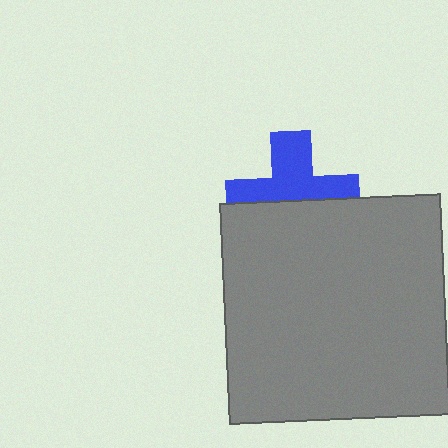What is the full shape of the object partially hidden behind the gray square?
The partially hidden object is a blue cross.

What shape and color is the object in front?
The object in front is a gray square.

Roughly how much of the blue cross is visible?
About half of it is visible (roughly 54%).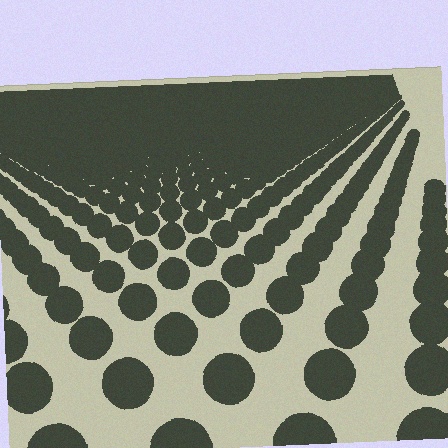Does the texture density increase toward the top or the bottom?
Density increases toward the top.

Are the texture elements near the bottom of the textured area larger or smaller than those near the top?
Larger. Near the bottom, elements are closer to the viewer and appear at a bigger on-screen size.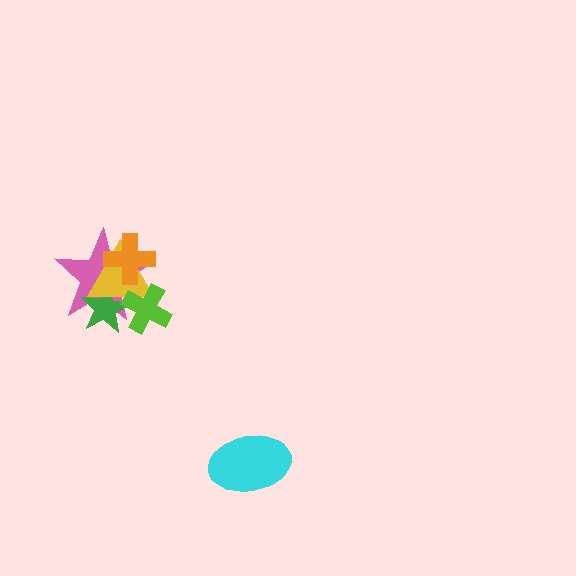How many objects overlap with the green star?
3 objects overlap with the green star.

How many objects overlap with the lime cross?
3 objects overlap with the lime cross.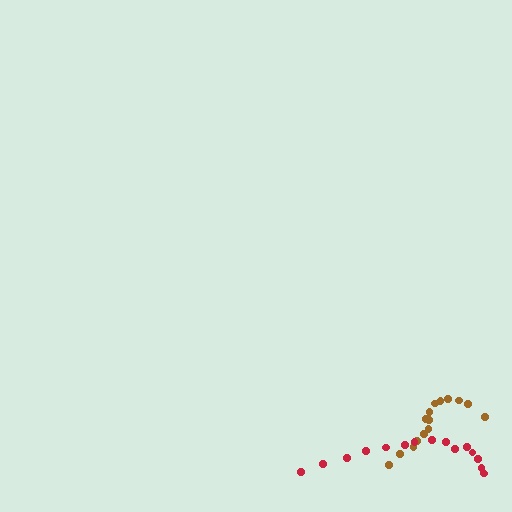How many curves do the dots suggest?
There are 2 distinct paths.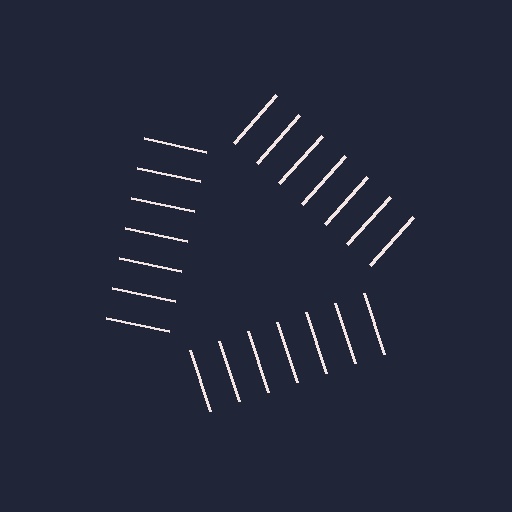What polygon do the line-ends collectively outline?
An illusory triangle — the line segments terminate on its edges but no continuous stroke is drawn.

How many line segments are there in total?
21 — 7 along each of the 3 edges.